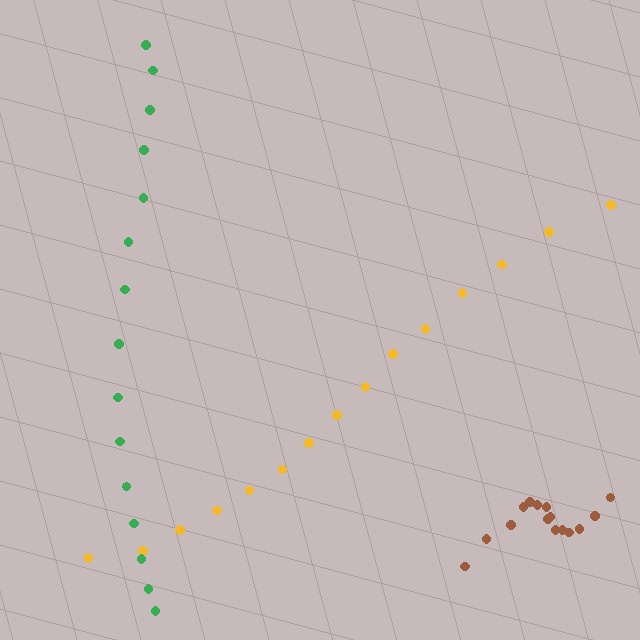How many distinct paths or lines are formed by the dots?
There are 3 distinct paths.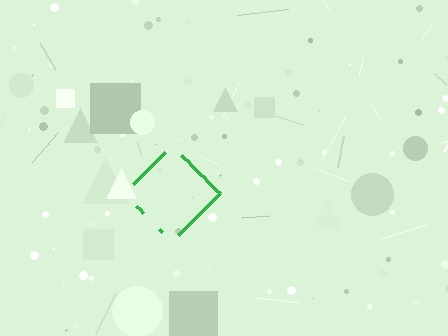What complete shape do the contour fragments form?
The contour fragments form a diamond.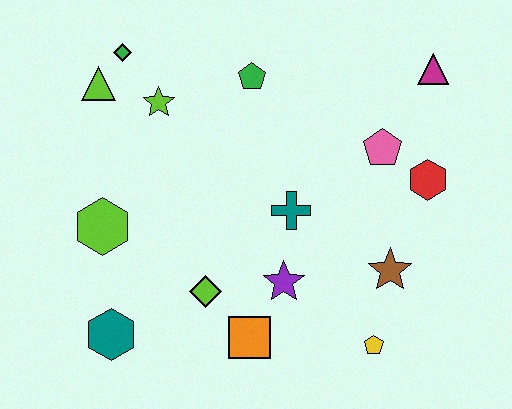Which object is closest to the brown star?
The yellow pentagon is closest to the brown star.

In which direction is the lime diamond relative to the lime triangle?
The lime diamond is below the lime triangle.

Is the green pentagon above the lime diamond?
Yes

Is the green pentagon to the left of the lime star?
No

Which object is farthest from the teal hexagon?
The magenta triangle is farthest from the teal hexagon.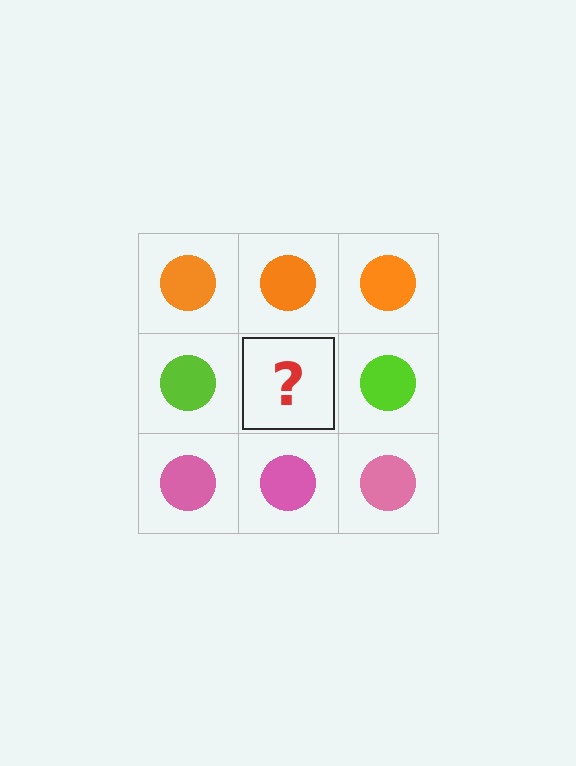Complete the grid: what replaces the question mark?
The question mark should be replaced with a lime circle.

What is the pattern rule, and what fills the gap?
The rule is that each row has a consistent color. The gap should be filled with a lime circle.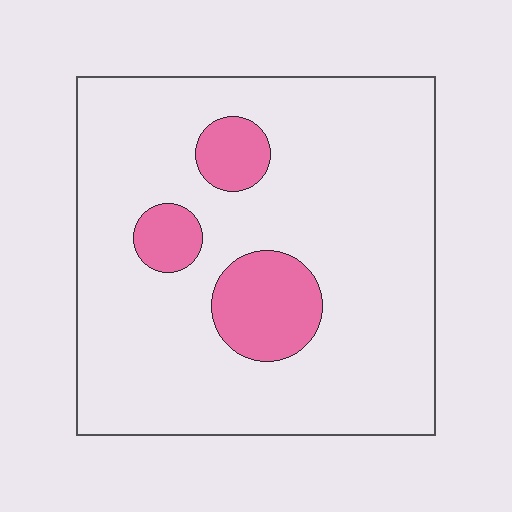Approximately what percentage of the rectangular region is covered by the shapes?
Approximately 15%.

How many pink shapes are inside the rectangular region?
3.